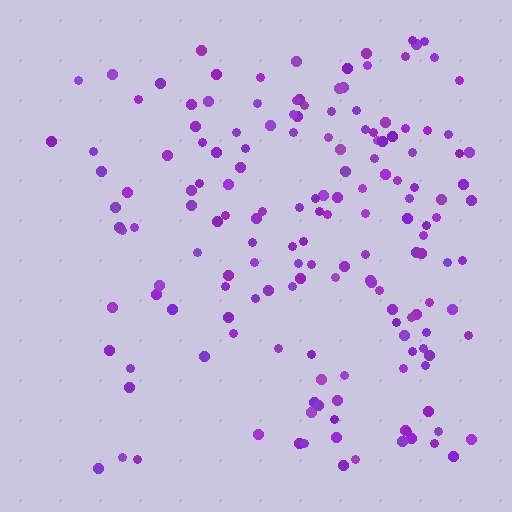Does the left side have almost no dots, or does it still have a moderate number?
Still a moderate number, just noticeably fewer than the right.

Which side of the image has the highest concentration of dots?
The right.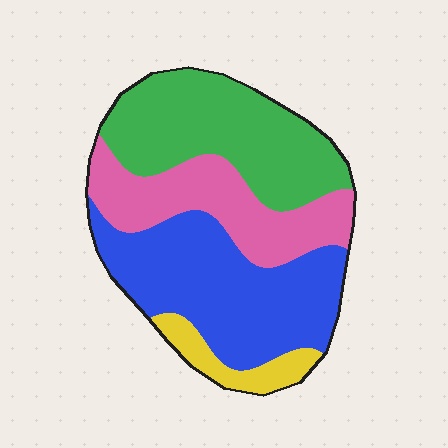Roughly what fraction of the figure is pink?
Pink takes up about one quarter (1/4) of the figure.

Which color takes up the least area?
Yellow, at roughly 10%.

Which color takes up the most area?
Blue, at roughly 35%.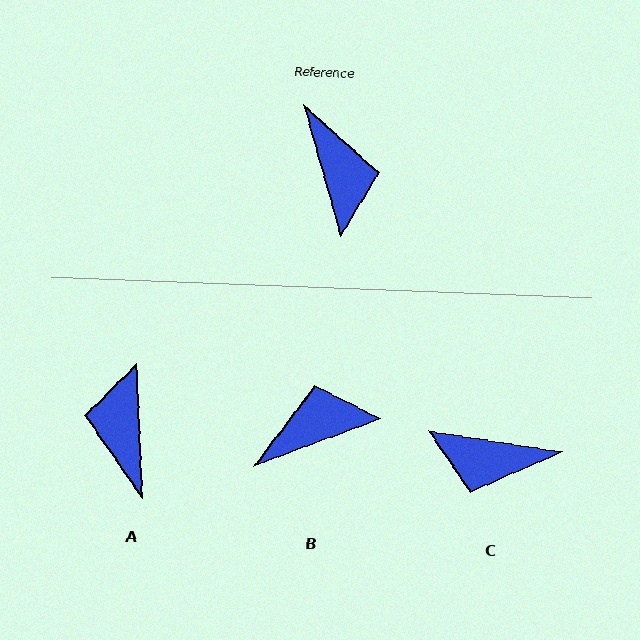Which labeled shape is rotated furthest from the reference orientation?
A, about 166 degrees away.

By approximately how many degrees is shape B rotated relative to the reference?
Approximately 94 degrees counter-clockwise.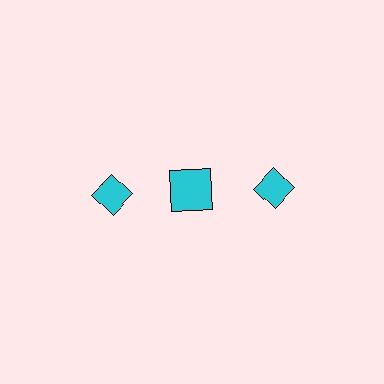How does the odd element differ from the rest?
It has a different shape: square instead of diamond.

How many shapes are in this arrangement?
There are 3 shapes arranged in a grid pattern.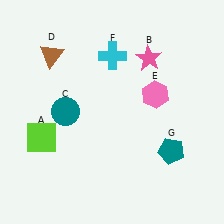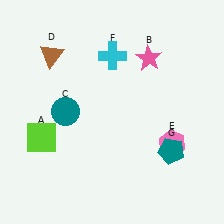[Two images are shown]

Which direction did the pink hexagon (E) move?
The pink hexagon (E) moved down.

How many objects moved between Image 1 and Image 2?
1 object moved between the two images.